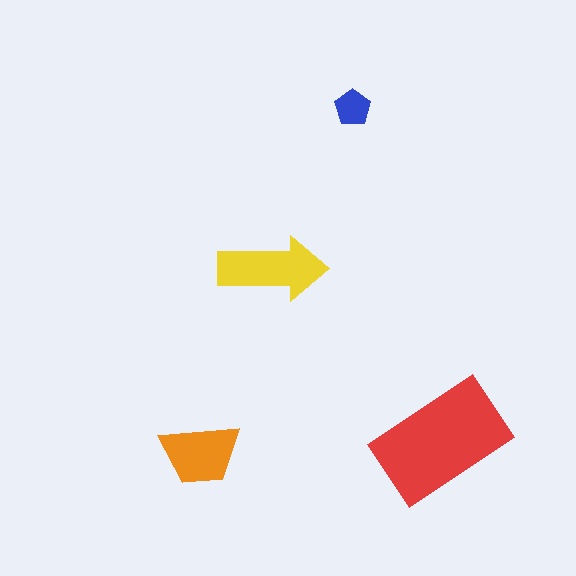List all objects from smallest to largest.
The blue pentagon, the orange trapezoid, the yellow arrow, the red rectangle.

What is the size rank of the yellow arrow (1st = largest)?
2nd.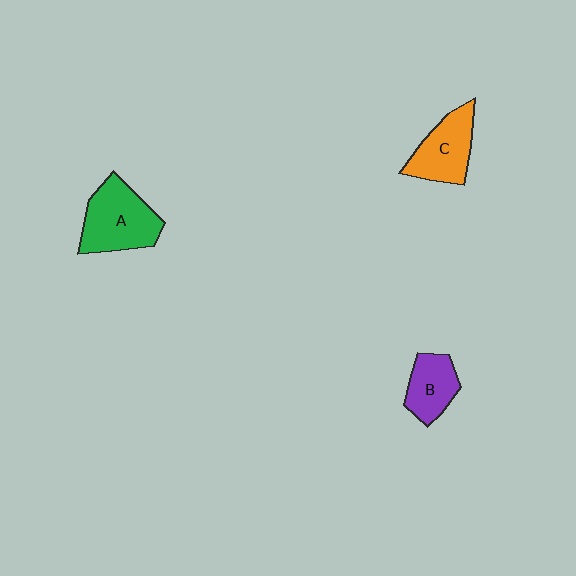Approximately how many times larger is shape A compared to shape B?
Approximately 1.6 times.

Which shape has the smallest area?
Shape B (purple).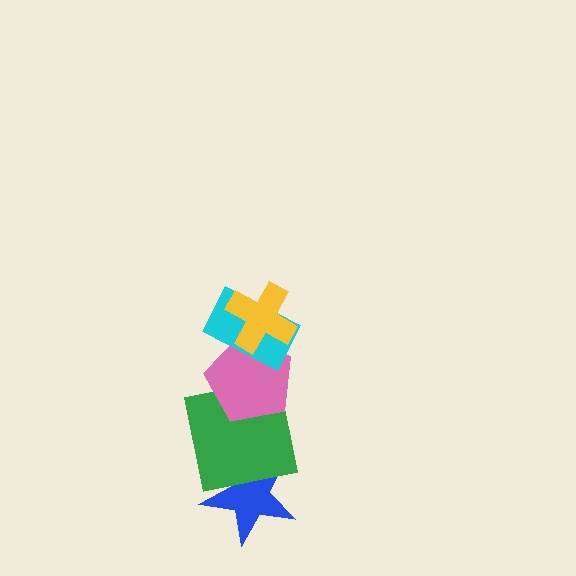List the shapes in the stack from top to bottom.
From top to bottom: the yellow cross, the cyan rectangle, the pink pentagon, the green square, the blue star.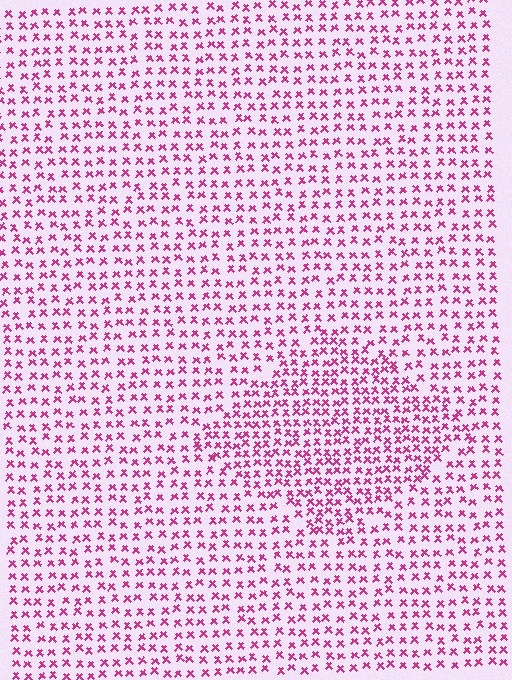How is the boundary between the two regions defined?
The boundary is defined by a change in element density (approximately 1.6x ratio). All elements are the same color, size, and shape.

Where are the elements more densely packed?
The elements are more densely packed inside the diamond boundary.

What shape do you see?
I see a diamond.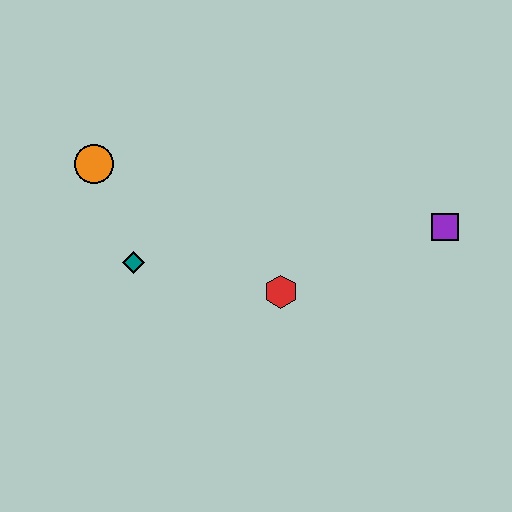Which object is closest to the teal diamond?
The orange circle is closest to the teal diamond.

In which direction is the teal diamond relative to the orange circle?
The teal diamond is below the orange circle.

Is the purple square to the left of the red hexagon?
No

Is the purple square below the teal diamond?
No